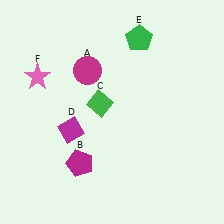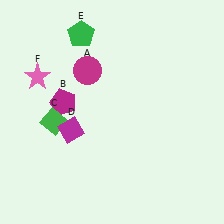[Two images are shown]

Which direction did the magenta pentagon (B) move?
The magenta pentagon (B) moved up.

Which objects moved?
The objects that moved are: the magenta pentagon (B), the green diamond (C), the green pentagon (E).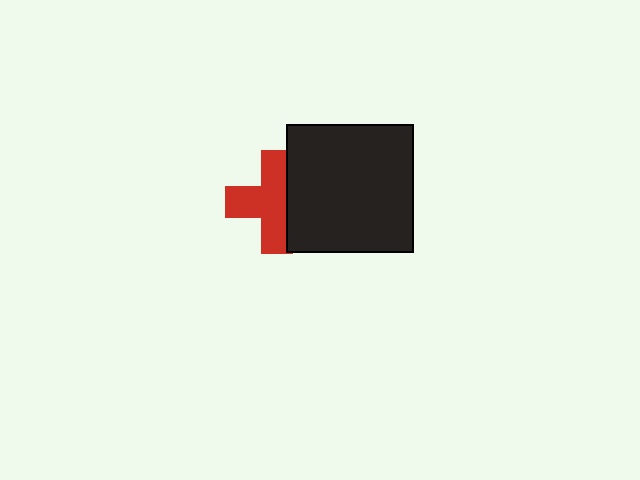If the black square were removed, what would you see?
You would see the complete red cross.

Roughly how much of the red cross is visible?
About half of it is visible (roughly 65%).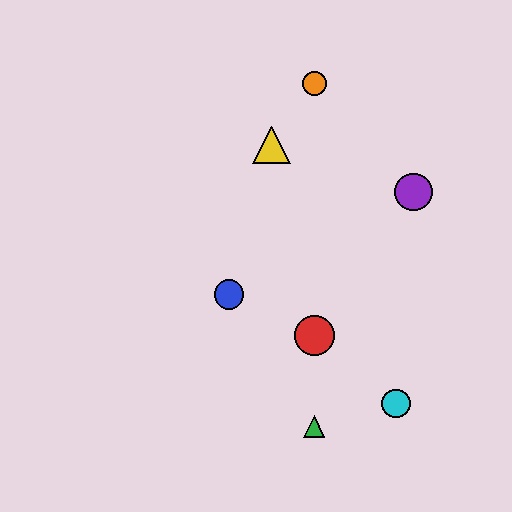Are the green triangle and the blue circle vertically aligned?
No, the green triangle is at x≈314 and the blue circle is at x≈229.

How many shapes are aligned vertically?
3 shapes (the red circle, the green triangle, the orange circle) are aligned vertically.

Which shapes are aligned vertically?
The red circle, the green triangle, the orange circle are aligned vertically.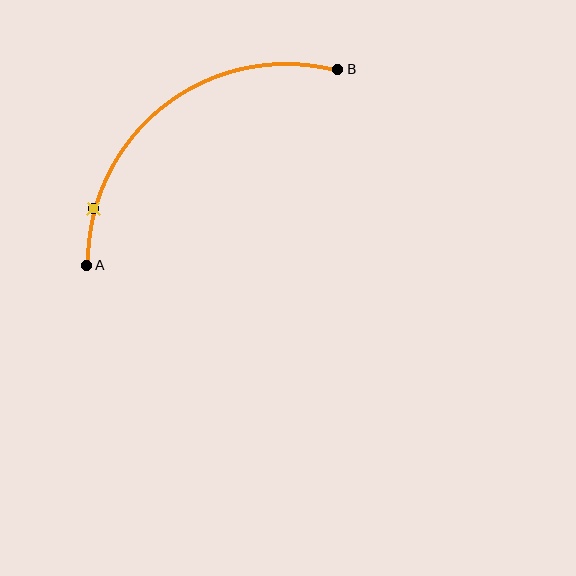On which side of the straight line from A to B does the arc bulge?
The arc bulges above and to the left of the straight line connecting A and B.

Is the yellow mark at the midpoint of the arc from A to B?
No. The yellow mark lies on the arc but is closer to endpoint A. The arc midpoint would be at the point on the curve equidistant along the arc from both A and B.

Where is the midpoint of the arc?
The arc midpoint is the point on the curve farthest from the straight line joining A and B. It sits above and to the left of that line.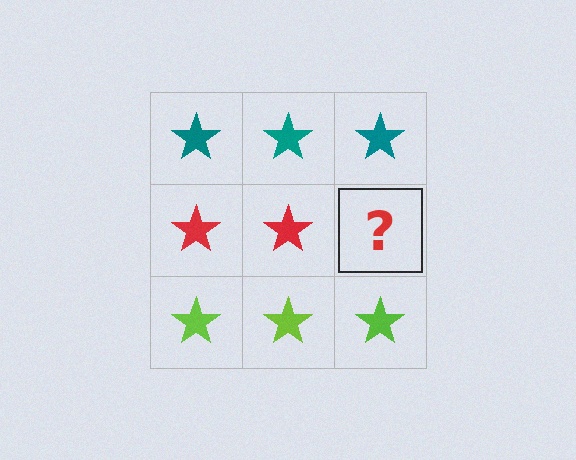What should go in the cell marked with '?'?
The missing cell should contain a red star.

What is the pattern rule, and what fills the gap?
The rule is that each row has a consistent color. The gap should be filled with a red star.